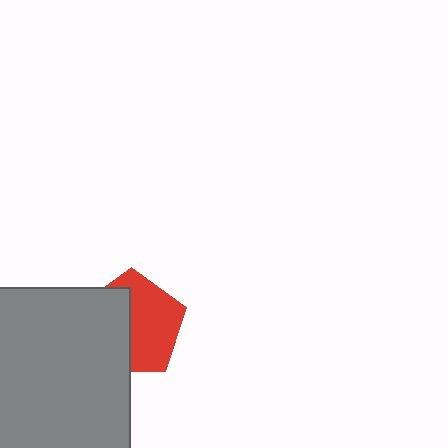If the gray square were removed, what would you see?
You would see the complete red pentagon.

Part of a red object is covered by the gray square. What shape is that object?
It is a pentagon.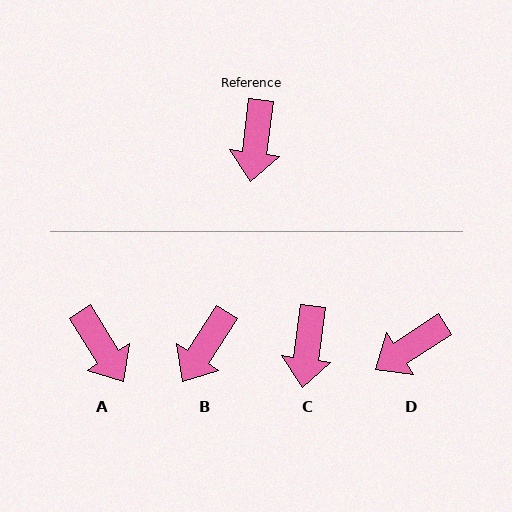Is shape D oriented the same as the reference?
No, it is off by about 49 degrees.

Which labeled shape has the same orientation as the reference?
C.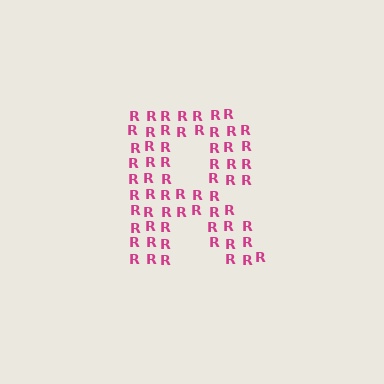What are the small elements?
The small elements are letter R's.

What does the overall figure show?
The overall figure shows the letter R.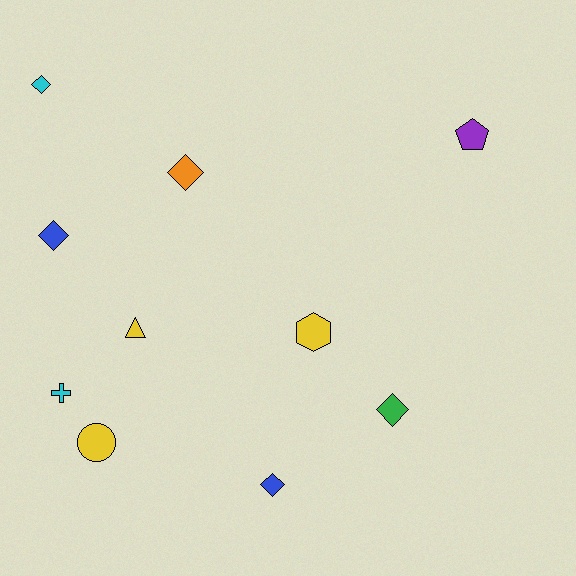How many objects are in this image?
There are 10 objects.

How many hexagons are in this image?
There is 1 hexagon.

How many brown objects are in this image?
There are no brown objects.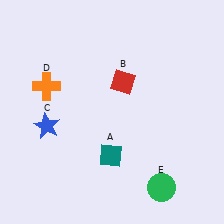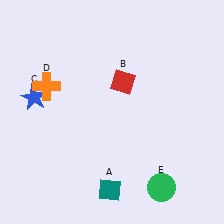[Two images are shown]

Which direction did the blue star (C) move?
The blue star (C) moved up.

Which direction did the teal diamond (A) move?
The teal diamond (A) moved down.